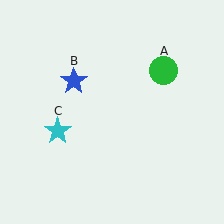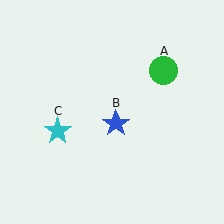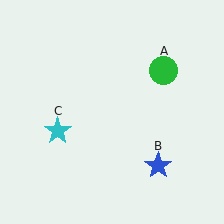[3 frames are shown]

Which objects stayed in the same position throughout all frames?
Green circle (object A) and cyan star (object C) remained stationary.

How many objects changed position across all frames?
1 object changed position: blue star (object B).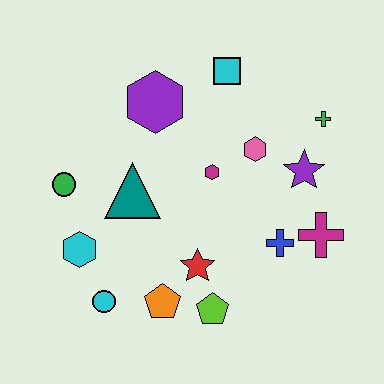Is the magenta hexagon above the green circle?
Yes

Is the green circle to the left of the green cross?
Yes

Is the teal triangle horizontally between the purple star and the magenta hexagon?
No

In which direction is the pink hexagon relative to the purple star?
The pink hexagon is to the left of the purple star.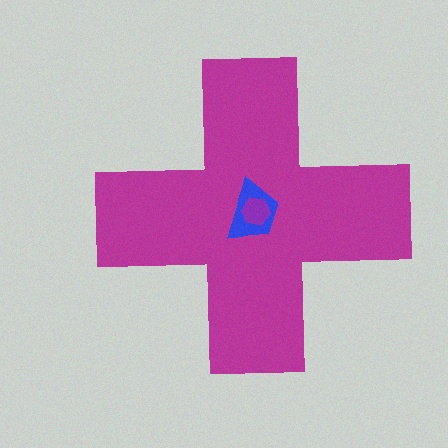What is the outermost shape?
The magenta cross.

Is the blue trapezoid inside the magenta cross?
Yes.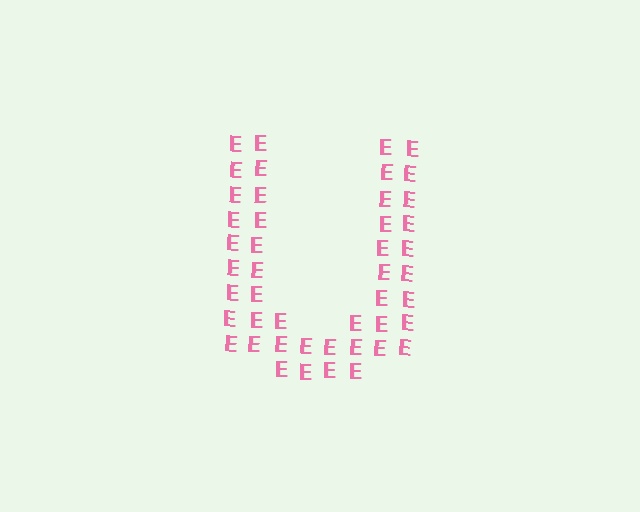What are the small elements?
The small elements are letter E's.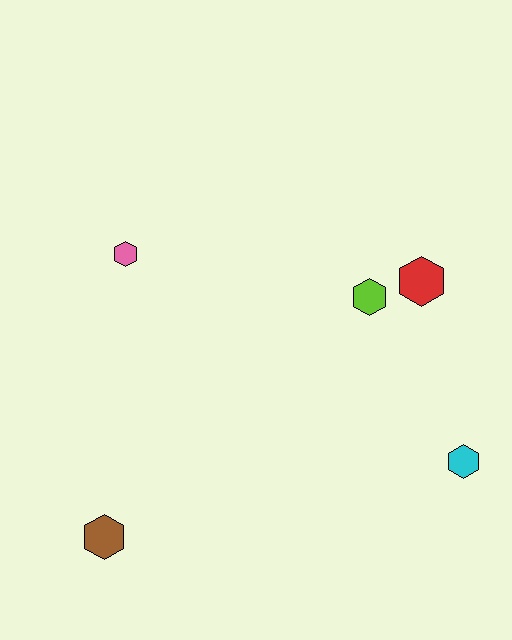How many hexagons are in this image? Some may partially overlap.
There are 5 hexagons.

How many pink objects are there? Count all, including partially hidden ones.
There is 1 pink object.